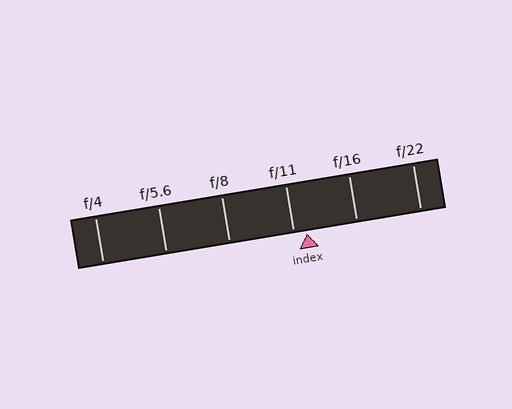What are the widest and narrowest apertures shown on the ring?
The widest aperture shown is f/4 and the narrowest is f/22.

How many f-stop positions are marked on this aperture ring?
There are 6 f-stop positions marked.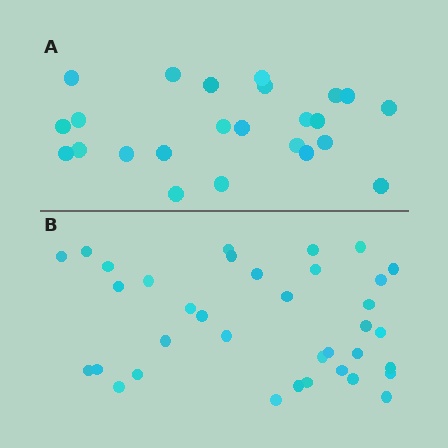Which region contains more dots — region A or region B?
Region B (the bottom region) has more dots.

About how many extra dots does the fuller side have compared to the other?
Region B has roughly 12 or so more dots than region A.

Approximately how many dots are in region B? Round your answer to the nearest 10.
About 40 dots. (The exact count is 36, which rounds to 40.)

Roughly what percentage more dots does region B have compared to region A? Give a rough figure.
About 50% more.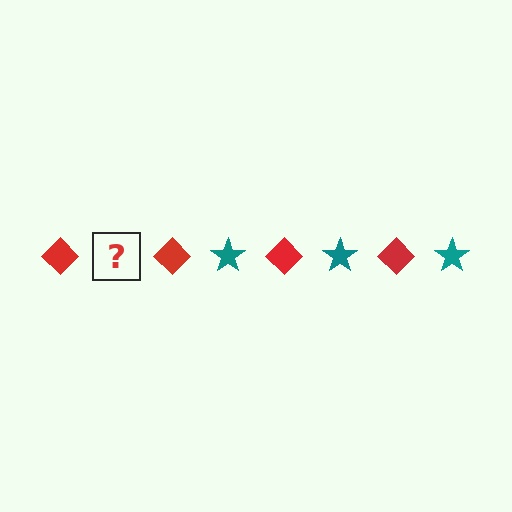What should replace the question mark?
The question mark should be replaced with a teal star.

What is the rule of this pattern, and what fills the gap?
The rule is that the pattern alternates between red diamond and teal star. The gap should be filled with a teal star.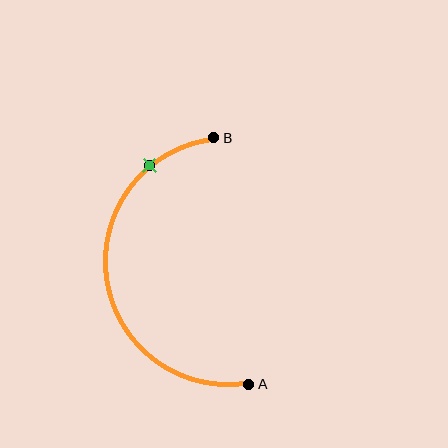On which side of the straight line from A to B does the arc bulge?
The arc bulges to the left of the straight line connecting A and B.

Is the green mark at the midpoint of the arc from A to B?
No. The green mark lies on the arc but is closer to endpoint B. The arc midpoint would be at the point on the curve equidistant along the arc from both A and B.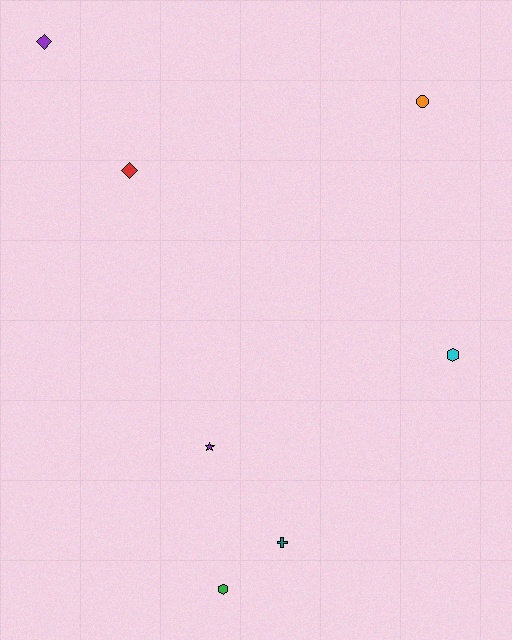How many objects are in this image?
There are 7 objects.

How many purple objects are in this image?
There are 2 purple objects.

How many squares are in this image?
There are no squares.